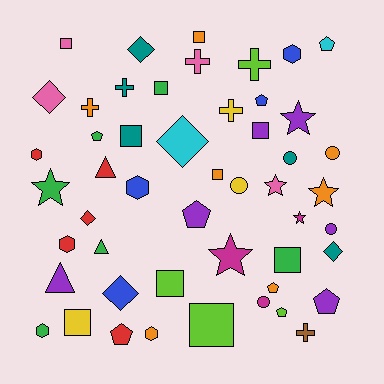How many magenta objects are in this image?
There are 3 magenta objects.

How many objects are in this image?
There are 50 objects.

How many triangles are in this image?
There are 3 triangles.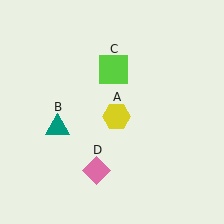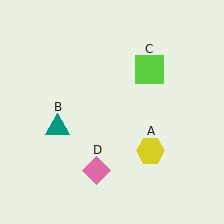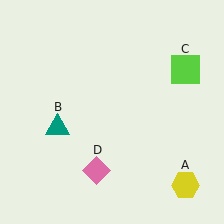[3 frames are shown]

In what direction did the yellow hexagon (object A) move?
The yellow hexagon (object A) moved down and to the right.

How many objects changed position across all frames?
2 objects changed position: yellow hexagon (object A), lime square (object C).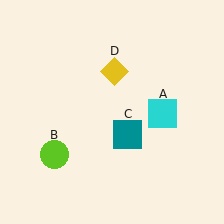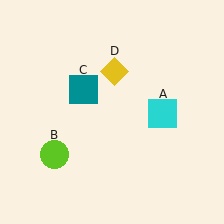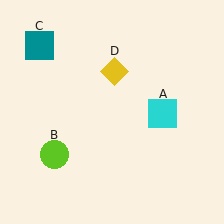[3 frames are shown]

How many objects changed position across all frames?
1 object changed position: teal square (object C).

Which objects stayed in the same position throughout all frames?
Cyan square (object A) and lime circle (object B) and yellow diamond (object D) remained stationary.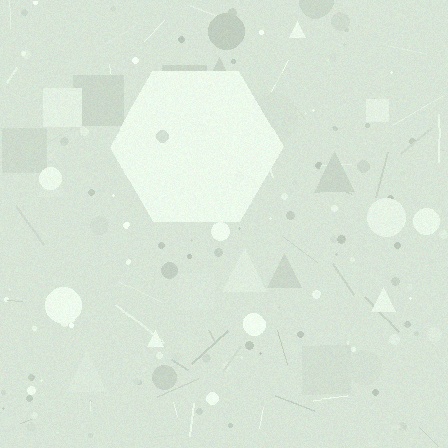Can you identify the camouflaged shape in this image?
The camouflaged shape is a hexagon.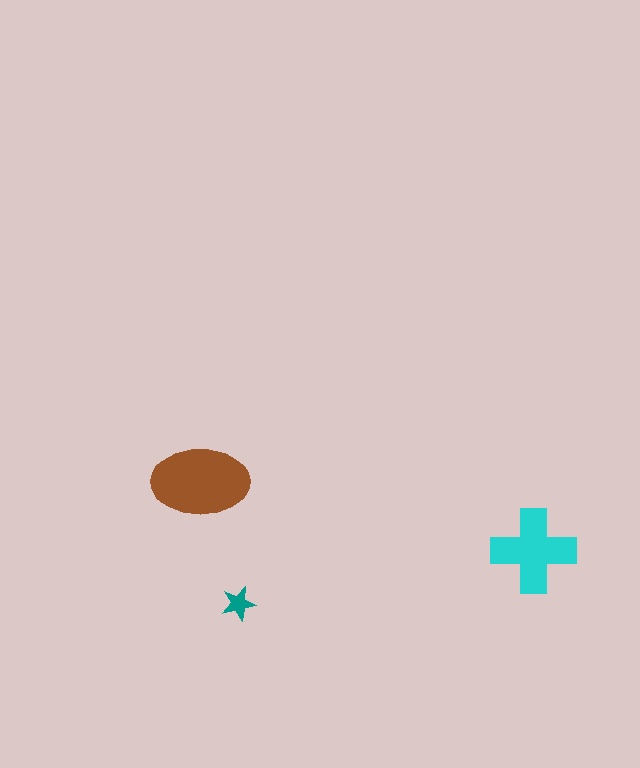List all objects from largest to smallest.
The brown ellipse, the cyan cross, the teal star.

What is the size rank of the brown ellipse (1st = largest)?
1st.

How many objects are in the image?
There are 3 objects in the image.